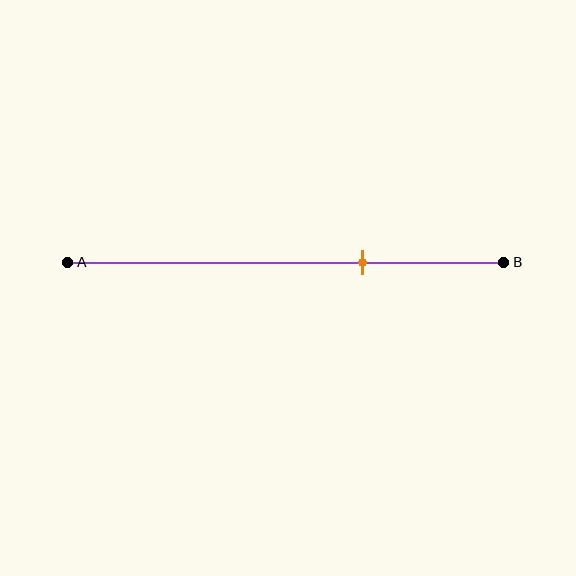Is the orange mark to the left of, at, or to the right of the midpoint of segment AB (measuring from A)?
The orange mark is to the right of the midpoint of segment AB.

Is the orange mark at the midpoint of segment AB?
No, the mark is at about 65% from A, not at the 50% midpoint.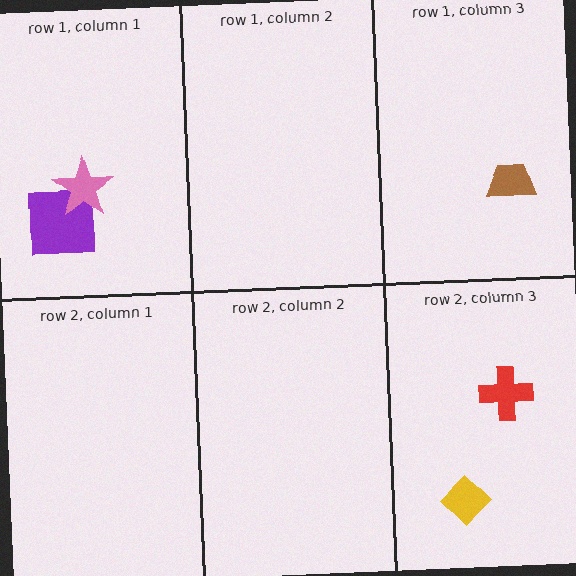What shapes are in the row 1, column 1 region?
The purple square, the pink star.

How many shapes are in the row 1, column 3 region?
1.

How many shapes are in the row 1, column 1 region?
2.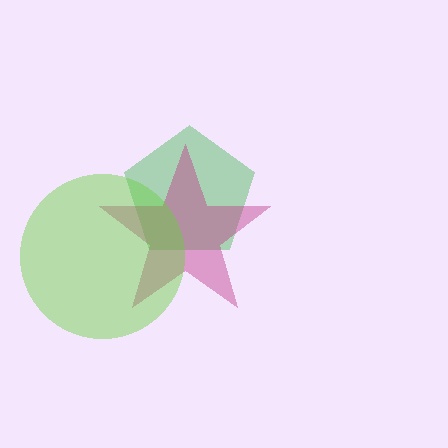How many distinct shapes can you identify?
There are 3 distinct shapes: a green pentagon, a magenta star, a lime circle.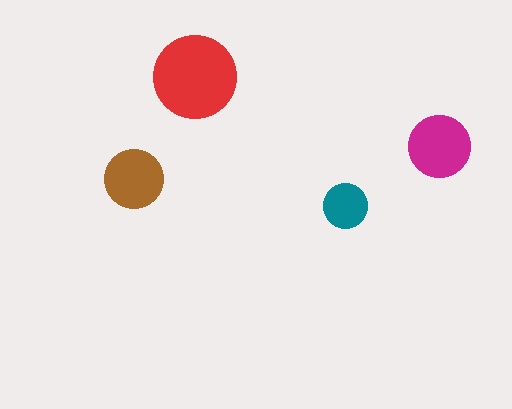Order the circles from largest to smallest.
the red one, the magenta one, the brown one, the teal one.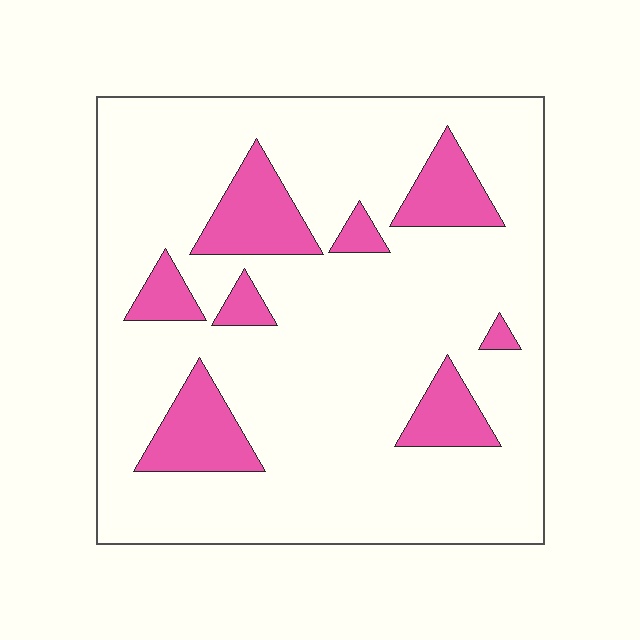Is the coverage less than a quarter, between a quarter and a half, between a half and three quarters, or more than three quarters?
Less than a quarter.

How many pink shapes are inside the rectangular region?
8.